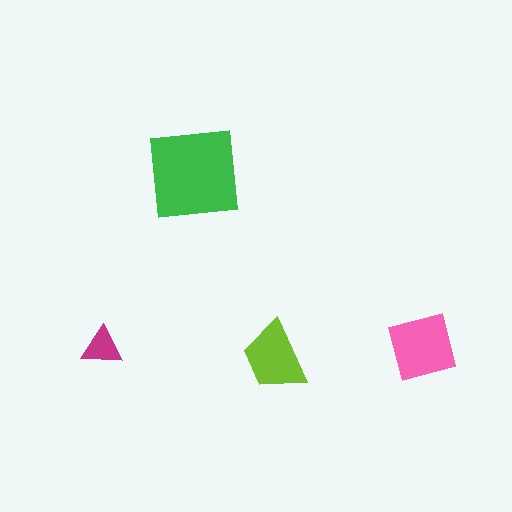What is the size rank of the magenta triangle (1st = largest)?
4th.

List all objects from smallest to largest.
The magenta triangle, the lime trapezoid, the pink square, the green square.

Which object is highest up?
The green square is topmost.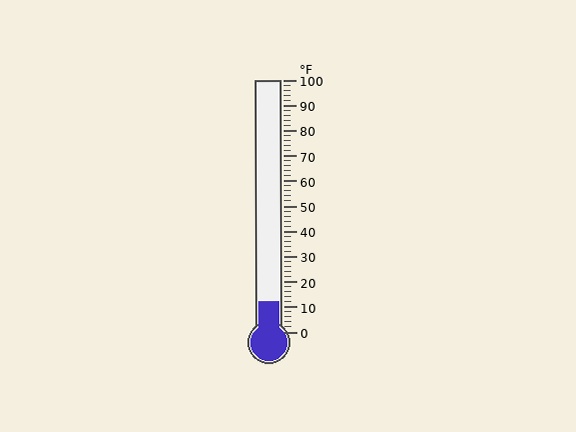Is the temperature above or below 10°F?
The temperature is above 10°F.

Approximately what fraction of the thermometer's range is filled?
The thermometer is filled to approximately 10% of its range.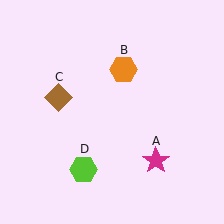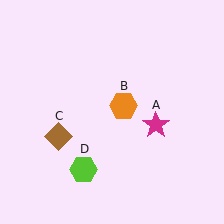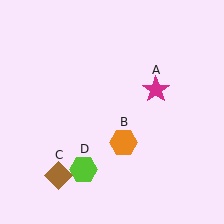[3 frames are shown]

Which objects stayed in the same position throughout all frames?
Lime hexagon (object D) remained stationary.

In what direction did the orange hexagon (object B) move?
The orange hexagon (object B) moved down.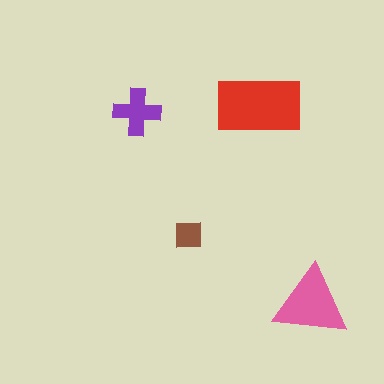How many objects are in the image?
There are 4 objects in the image.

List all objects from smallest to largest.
The brown square, the purple cross, the pink triangle, the red rectangle.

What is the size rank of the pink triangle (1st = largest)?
2nd.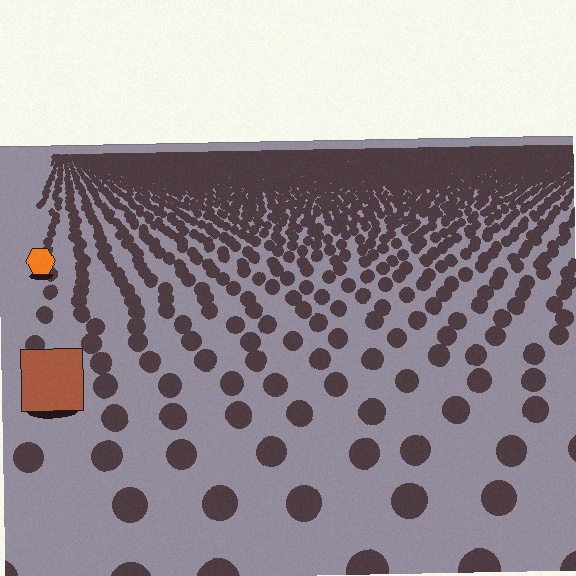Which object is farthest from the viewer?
The orange hexagon is farthest from the viewer. It appears smaller and the ground texture around it is denser.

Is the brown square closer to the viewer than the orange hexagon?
Yes. The brown square is closer — you can tell from the texture gradient: the ground texture is coarser near it.